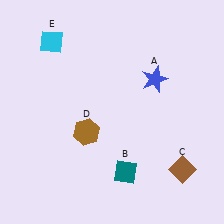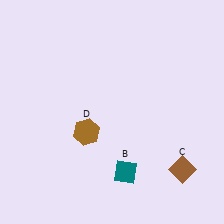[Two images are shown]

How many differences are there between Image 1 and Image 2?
There are 2 differences between the two images.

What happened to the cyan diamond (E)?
The cyan diamond (E) was removed in Image 2. It was in the top-left area of Image 1.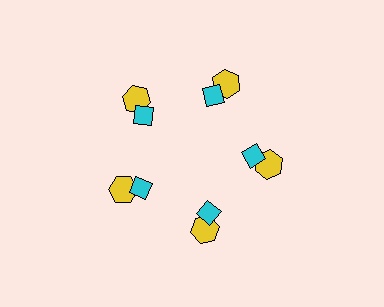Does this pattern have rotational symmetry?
Yes, this pattern has 5-fold rotational symmetry. It looks the same after rotating 72 degrees around the center.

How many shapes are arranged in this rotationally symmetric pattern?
There are 10 shapes, arranged in 5 groups of 2.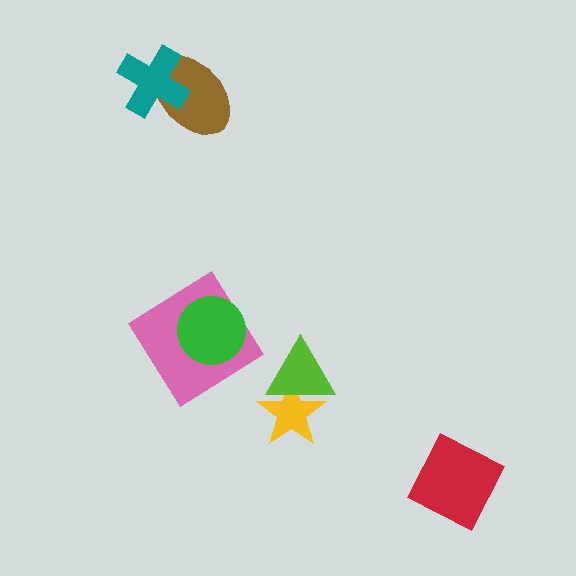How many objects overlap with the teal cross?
1 object overlaps with the teal cross.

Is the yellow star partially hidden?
Yes, it is partially covered by another shape.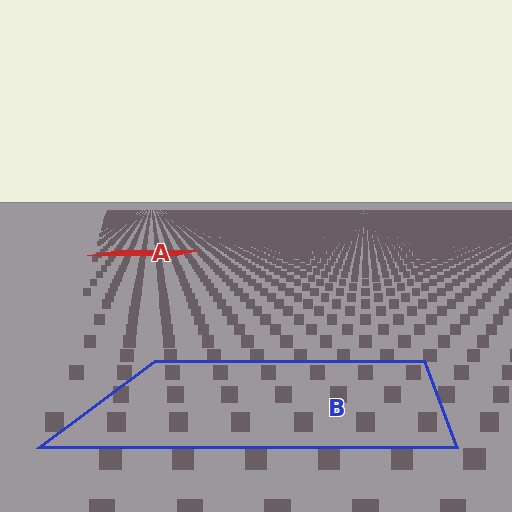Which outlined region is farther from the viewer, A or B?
Region A is farther from the viewer — the texture elements inside it appear smaller and more densely packed.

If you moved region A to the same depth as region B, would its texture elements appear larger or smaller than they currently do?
They would appear larger. At a closer depth, the same texture elements are projected at a bigger on-screen size.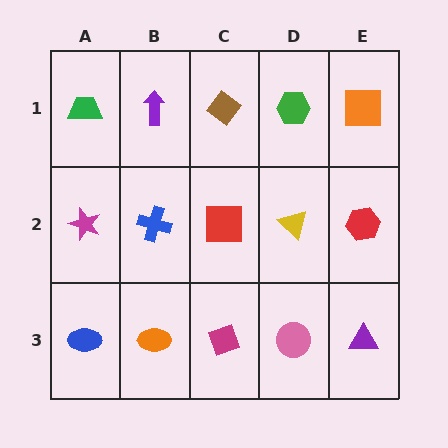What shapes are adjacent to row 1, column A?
A magenta star (row 2, column A), a purple arrow (row 1, column B).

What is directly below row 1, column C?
A red square.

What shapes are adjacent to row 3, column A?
A magenta star (row 2, column A), an orange ellipse (row 3, column B).